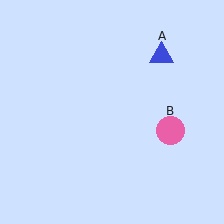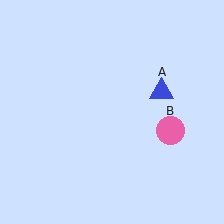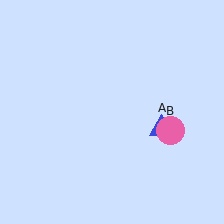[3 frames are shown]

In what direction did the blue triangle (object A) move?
The blue triangle (object A) moved down.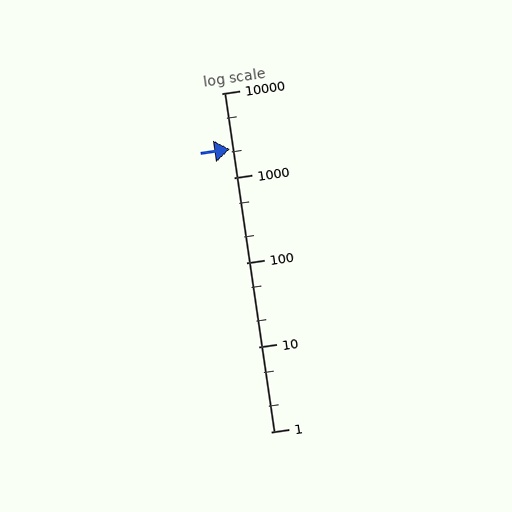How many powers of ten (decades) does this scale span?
The scale spans 4 decades, from 1 to 10000.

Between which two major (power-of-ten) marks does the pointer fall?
The pointer is between 1000 and 10000.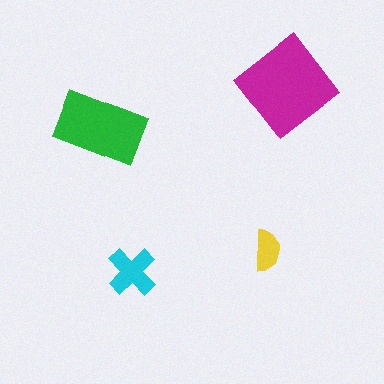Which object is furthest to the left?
The green rectangle is leftmost.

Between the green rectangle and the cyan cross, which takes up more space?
The green rectangle.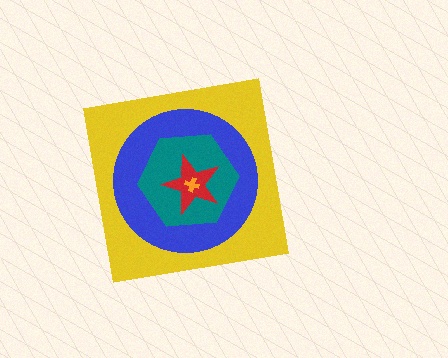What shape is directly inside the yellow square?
The blue circle.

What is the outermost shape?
The yellow square.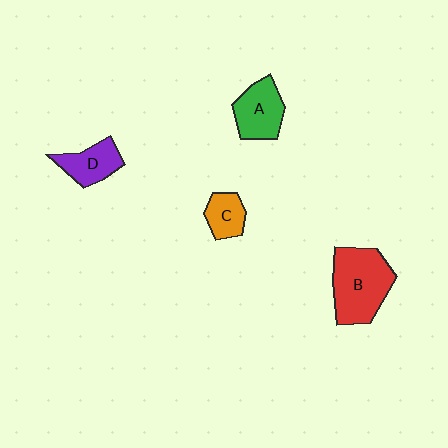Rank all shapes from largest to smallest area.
From largest to smallest: B (red), A (green), D (purple), C (orange).